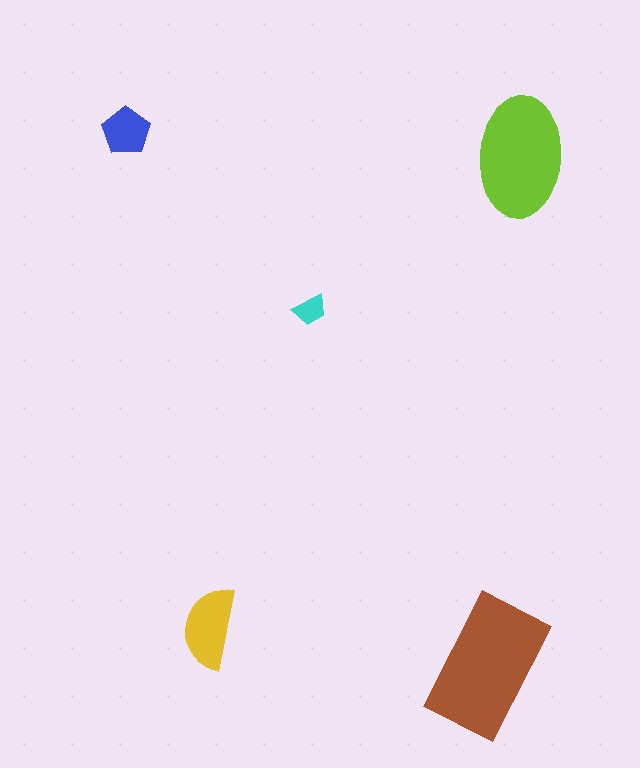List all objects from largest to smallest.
The brown rectangle, the lime ellipse, the yellow semicircle, the blue pentagon, the cyan trapezoid.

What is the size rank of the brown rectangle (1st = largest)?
1st.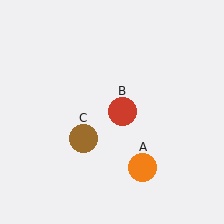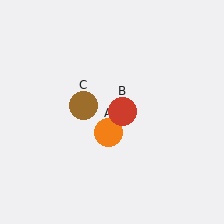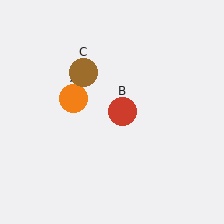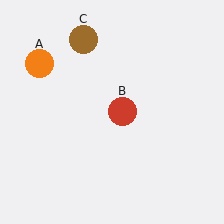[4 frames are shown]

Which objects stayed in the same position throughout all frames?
Red circle (object B) remained stationary.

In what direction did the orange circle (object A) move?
The orange circle (object A) moved up and to the left.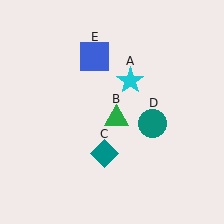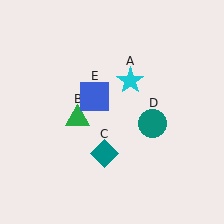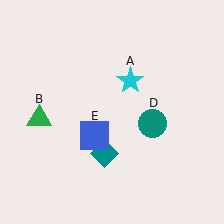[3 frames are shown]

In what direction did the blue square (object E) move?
The blue square (object E) moved down.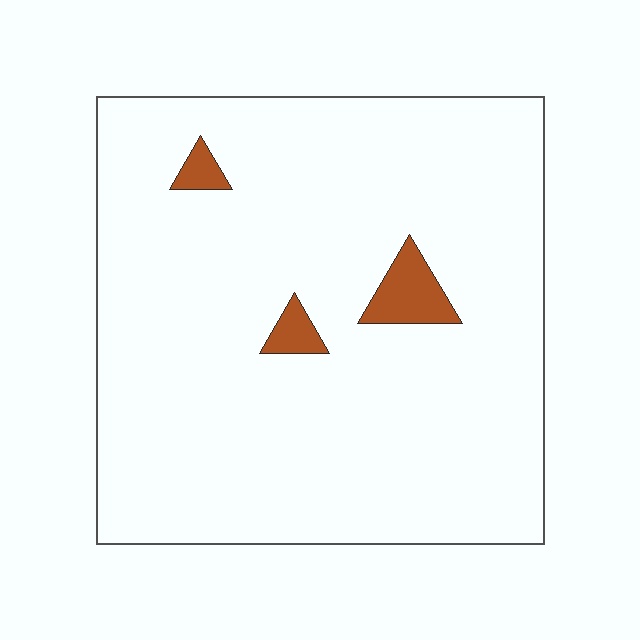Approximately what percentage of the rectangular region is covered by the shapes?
Approximately 5%.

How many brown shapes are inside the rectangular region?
3.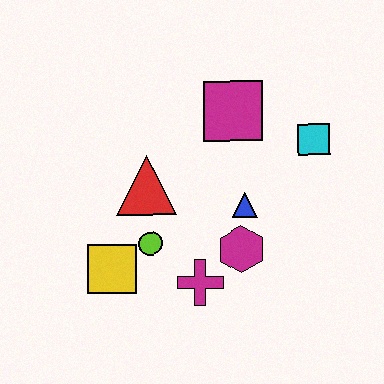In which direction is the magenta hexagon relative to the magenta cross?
The magenta hexagon is to the right of the magenta cross.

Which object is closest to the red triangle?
The lime circle is closest to the red triangle.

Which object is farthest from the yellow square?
The cyan square is farthest from the yellow square.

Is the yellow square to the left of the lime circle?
Yes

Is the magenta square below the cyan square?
No